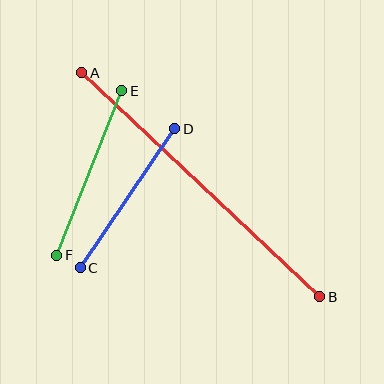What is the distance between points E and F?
The distance is approximately 177 pixels.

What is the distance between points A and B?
The distance is approximately 327 pixels.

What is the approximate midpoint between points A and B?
The midpoint is at approximately (201, 185) pixels.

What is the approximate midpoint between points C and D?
The midpoint is at approximately (128, 198) pixels.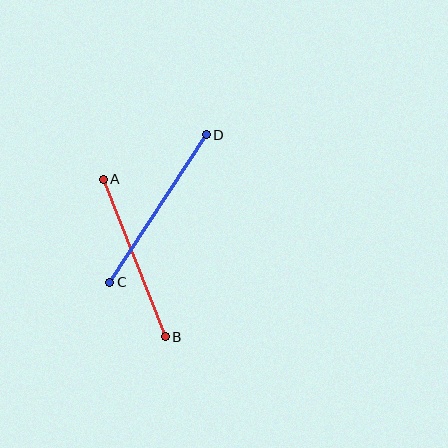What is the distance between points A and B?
The distance is approximately 169 pixels.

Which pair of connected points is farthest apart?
Points C and D are farthest apart.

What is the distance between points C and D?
The distance is approximately 176 pixels.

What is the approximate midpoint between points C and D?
The midpoint is at approximately (158, 208) pixels.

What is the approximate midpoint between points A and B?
The midpoint is at approximately (134, 258) pixels.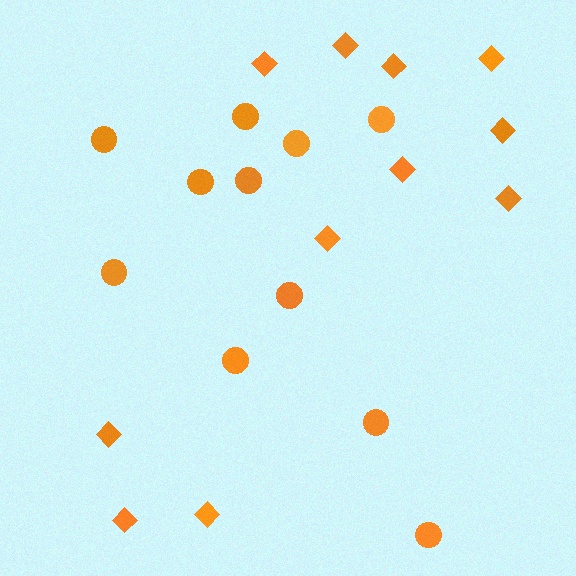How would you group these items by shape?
There are 2 groups: one group of circles (11) and one group of diamonds (11).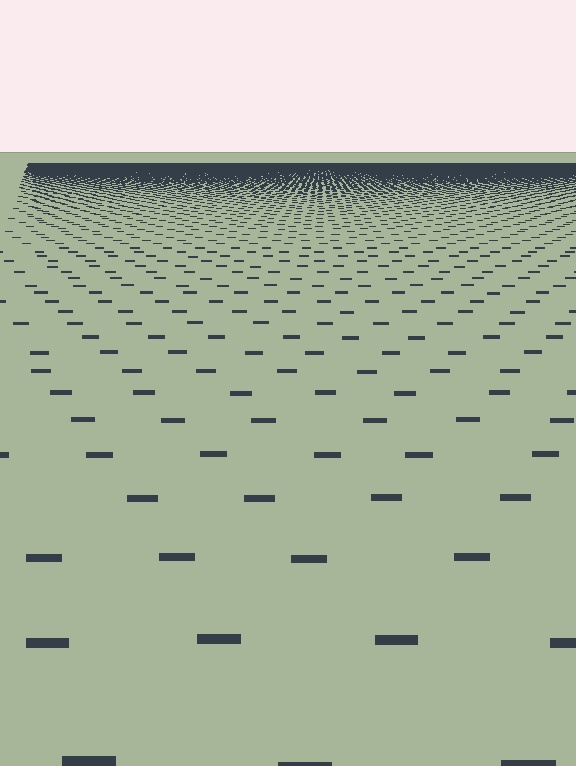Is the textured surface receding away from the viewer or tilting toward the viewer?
The surface is receding away from the viewer. Texture elements get smaller and denser toward the top.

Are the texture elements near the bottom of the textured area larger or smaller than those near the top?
Larger. Near the bottom, elements are closer to the viewer and appear at a bigger on-screen size.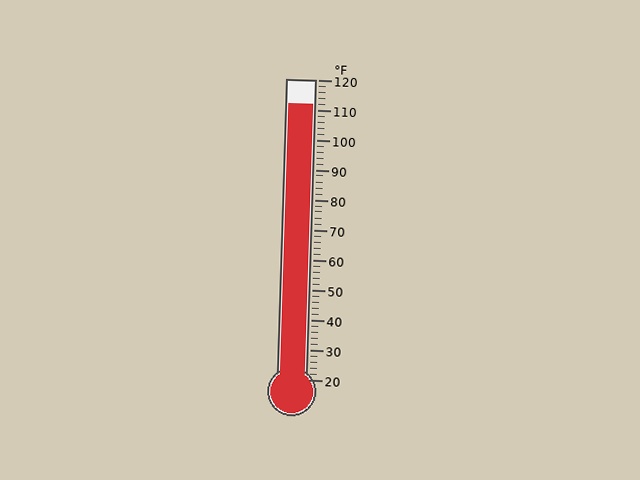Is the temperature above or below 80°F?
The temperature is above 80°F.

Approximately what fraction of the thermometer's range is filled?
The thermometer is filled to approximately 90% of its range.